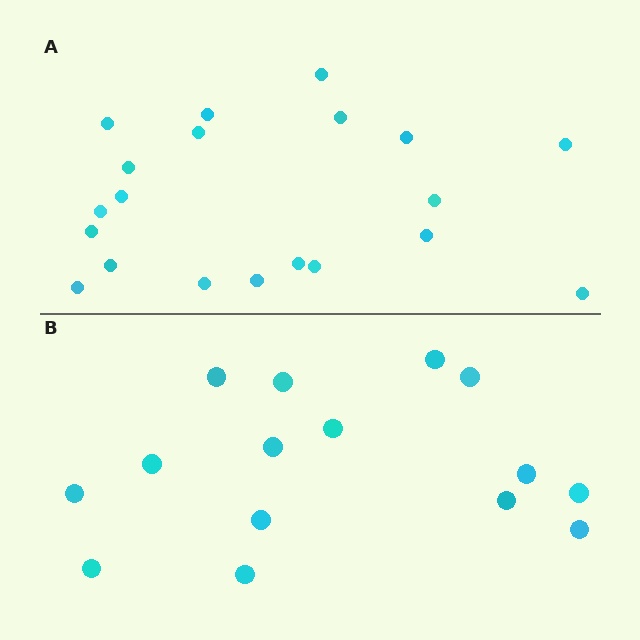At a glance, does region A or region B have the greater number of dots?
Region A (the top region) has more dots.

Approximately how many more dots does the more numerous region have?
Region A has about 5 more dots than region B.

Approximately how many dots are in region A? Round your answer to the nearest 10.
About 20 dots.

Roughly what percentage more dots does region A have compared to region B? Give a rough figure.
About 35% more.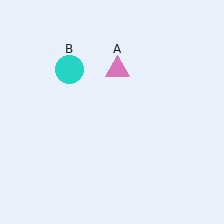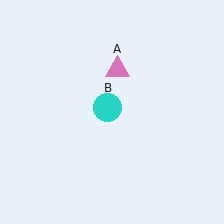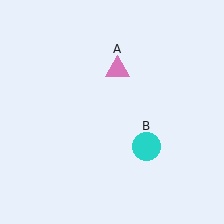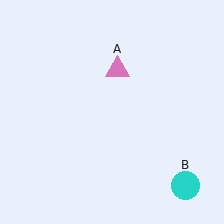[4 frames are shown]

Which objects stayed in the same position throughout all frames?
Pink triangle (object A) remained stationary.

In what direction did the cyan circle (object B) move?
The cyan circle (object B) moved down and to the right.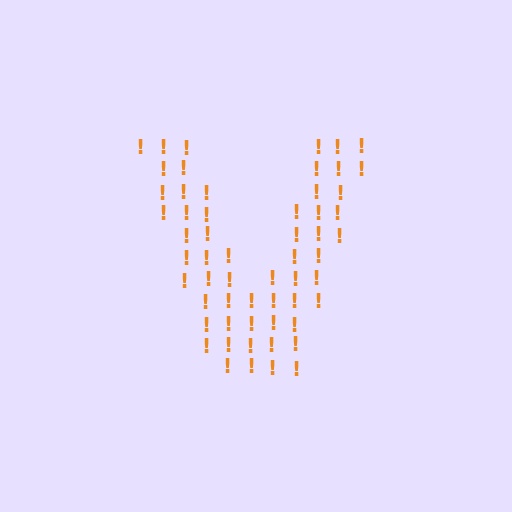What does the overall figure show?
The overall figure shows the letter V.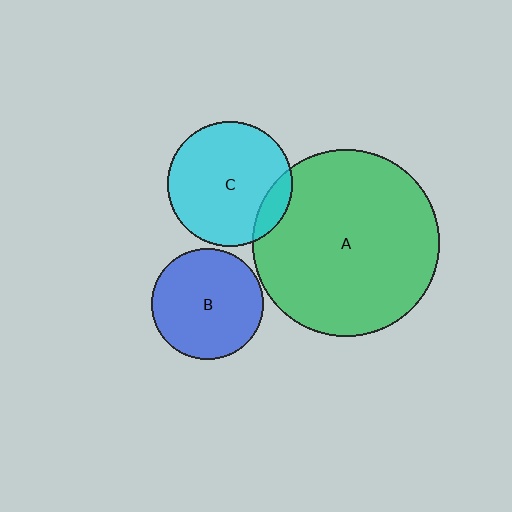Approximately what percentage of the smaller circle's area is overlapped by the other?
Approximately 10%.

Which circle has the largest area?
Circle A (green).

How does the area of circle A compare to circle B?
Approximately 2.8 times.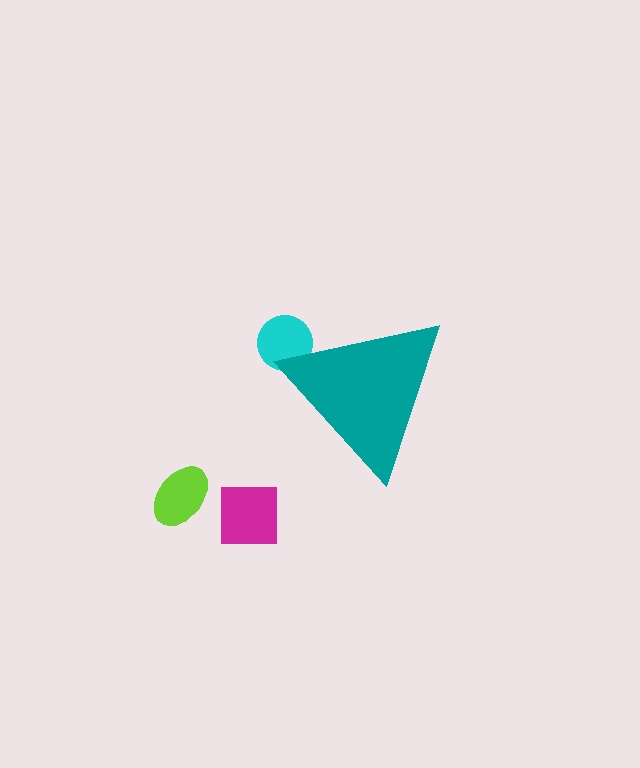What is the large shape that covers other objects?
A teal triangle.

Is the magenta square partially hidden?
No, the magenta square is fully visible.